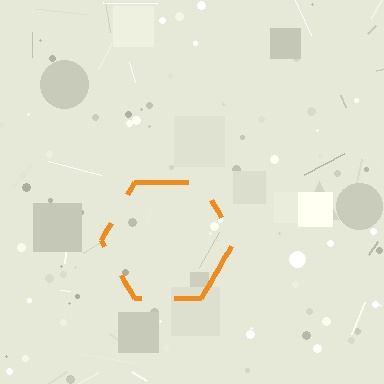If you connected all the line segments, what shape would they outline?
They would outline a hexagon.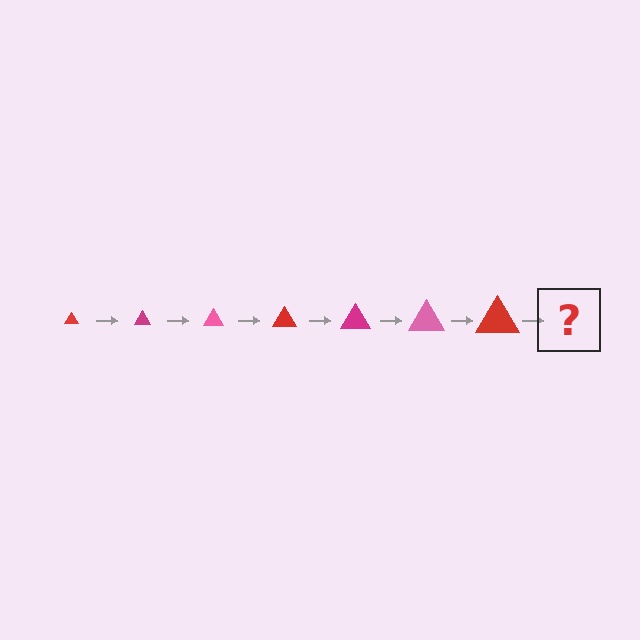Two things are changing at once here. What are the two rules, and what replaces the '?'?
The two rules are that the triangle grows larger each step and the color cycles through red, magenta, and pink. The '?' should be a magenta triangle, larger than the previous one.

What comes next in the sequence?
The next element should be a magenta triangle, larger than the previous one.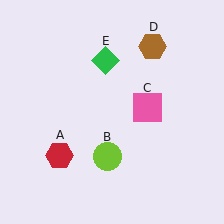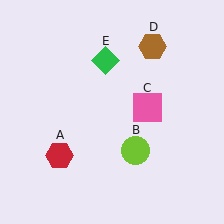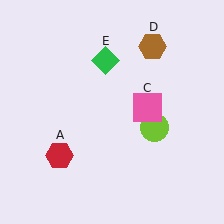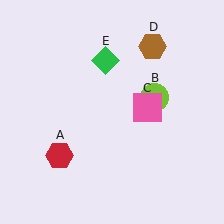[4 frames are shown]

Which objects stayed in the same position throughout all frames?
Red hexagon (object A) and pink square (object C) and brown hexagon (object D) and green diamond (object E) remained stationary.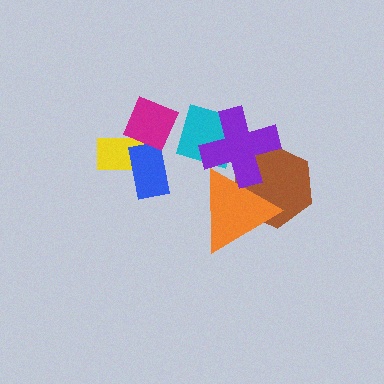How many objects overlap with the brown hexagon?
2 objects overlap with the brown hexagon.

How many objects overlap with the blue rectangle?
2 objects overlap with the blue rectangle.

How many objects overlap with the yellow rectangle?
2 objects overlap with the yellow rectangle.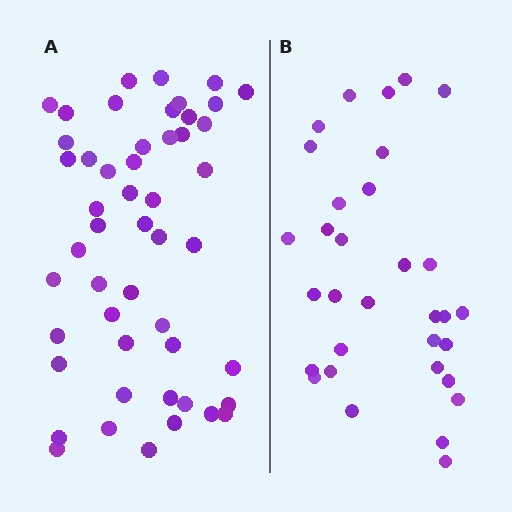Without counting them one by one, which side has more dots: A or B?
Region A (the left region) has more dots.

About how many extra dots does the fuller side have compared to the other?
Region A has approximately 20 more dots than region B.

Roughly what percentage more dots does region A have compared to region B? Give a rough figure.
About 55% more.